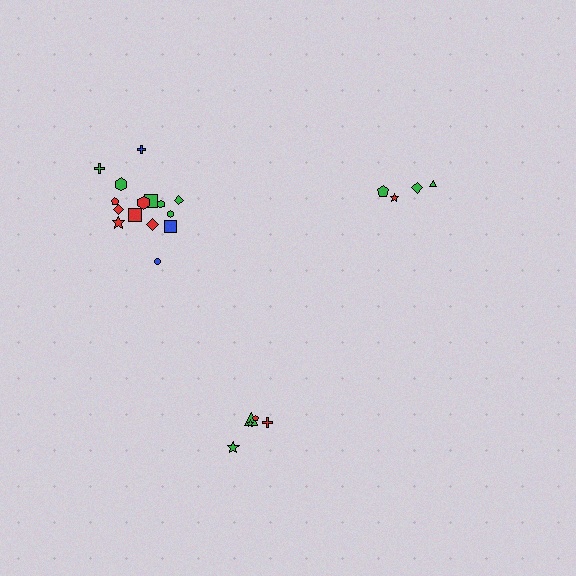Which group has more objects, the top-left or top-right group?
The top-left group.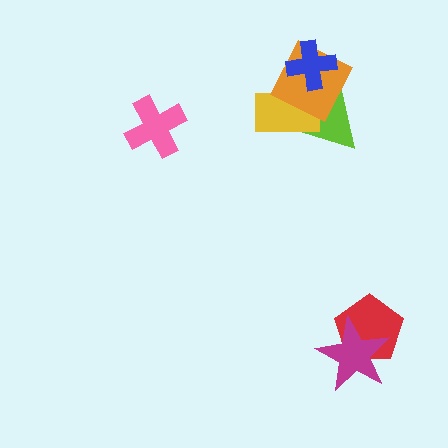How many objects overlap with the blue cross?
2 objects overlap with the blue cross.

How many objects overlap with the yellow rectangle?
2 objects overlap with the yellow rectangle.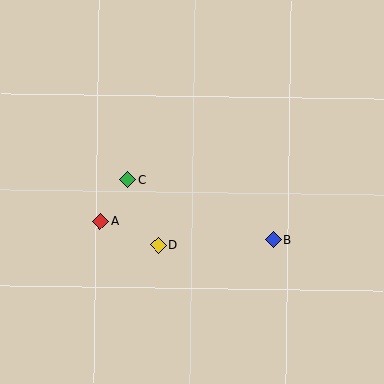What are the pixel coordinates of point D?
Point D is at (158, 245).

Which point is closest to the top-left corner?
Point C is closest to the top-left corner.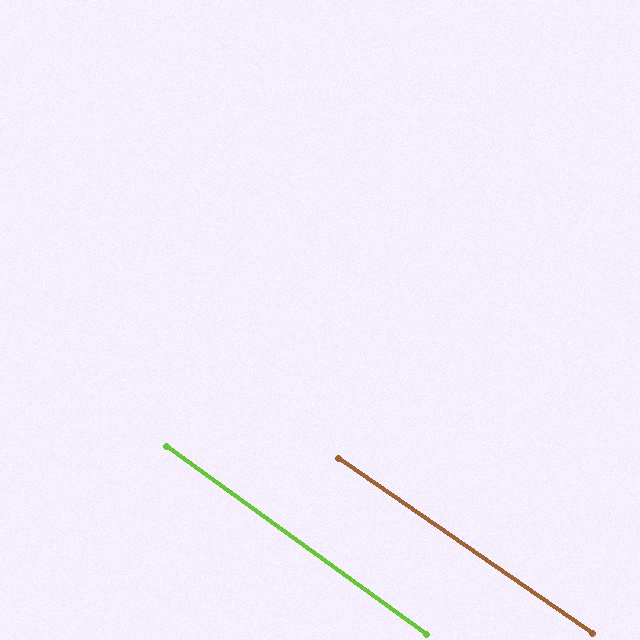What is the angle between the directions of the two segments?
Approximately 1 degree.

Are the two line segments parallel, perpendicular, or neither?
Parallel — their directions differ by only 1.3°.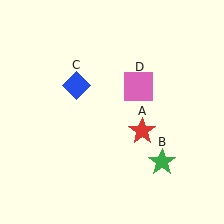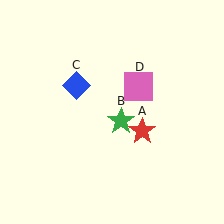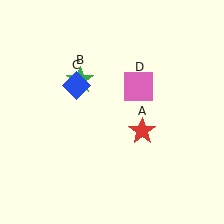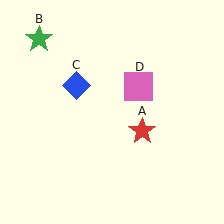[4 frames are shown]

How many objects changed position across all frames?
1 object changed position: green star (object B).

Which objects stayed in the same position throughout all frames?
Red star (object A) and blue diamond (object C) and pink square (object D) remained stationary.